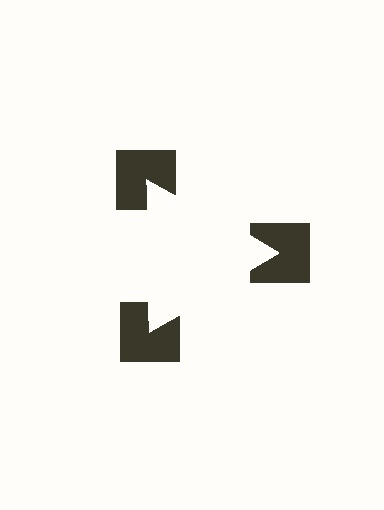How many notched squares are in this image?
There are 3 — one at each vertex of the illusory triangle.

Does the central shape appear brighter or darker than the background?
It typically appears slightly brighter than the background, even though no actual brightness change is drawn.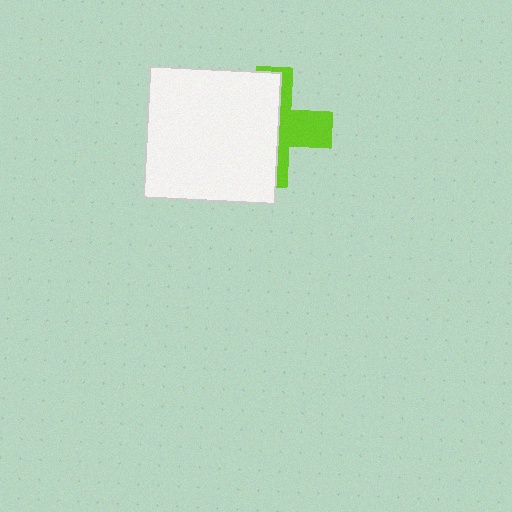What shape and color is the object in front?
The object in front is a white square.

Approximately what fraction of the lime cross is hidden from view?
Roughly 61% of the lime cross is hidden behind the white square.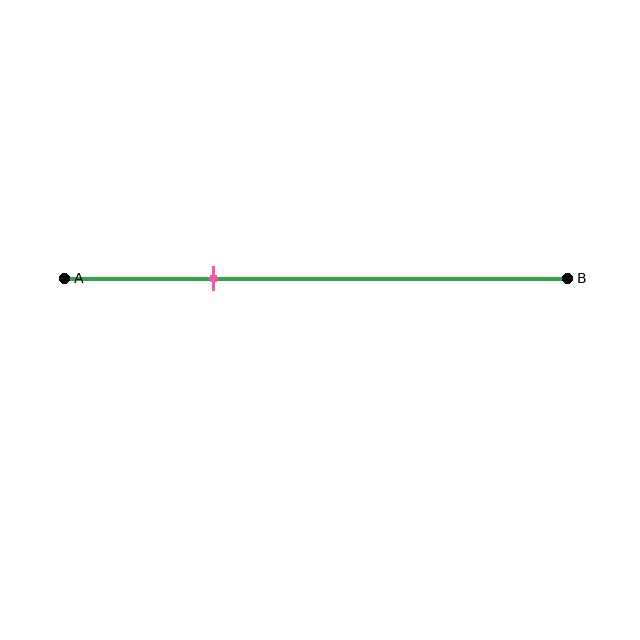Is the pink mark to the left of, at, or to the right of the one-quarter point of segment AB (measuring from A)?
The pink mark is to the right of the one-quarter point of segment AB.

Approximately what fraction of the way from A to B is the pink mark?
The pink mark is approximately 30% of the way from A to B.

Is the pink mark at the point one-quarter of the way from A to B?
No, the mark is at about 30% from A, not at the 25% one-quarter point.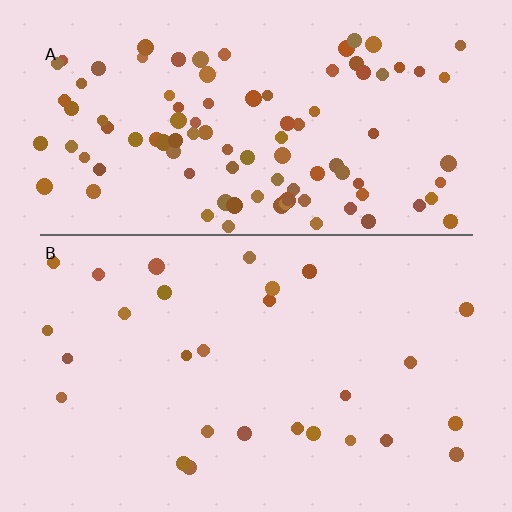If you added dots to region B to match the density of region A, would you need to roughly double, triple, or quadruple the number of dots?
Approximately quadruple.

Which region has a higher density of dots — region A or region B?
A (the top).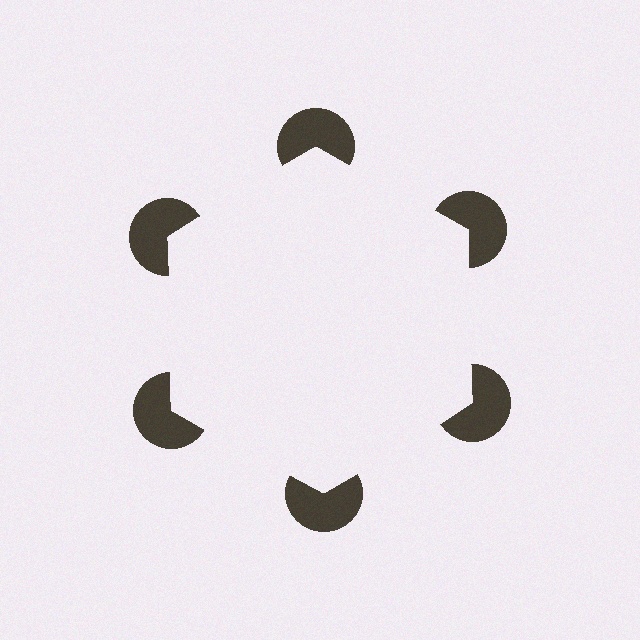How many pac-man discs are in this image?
There are 6 — one at each vertex of the illusory hexagon.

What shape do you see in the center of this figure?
An illusory hexagon — its edges are inferred from the aligned wedge cuts in the pac-man discs, not physically drawn.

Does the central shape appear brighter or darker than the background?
It typically appears slightly brighter than the background, even though no actual brightness change is drawn.